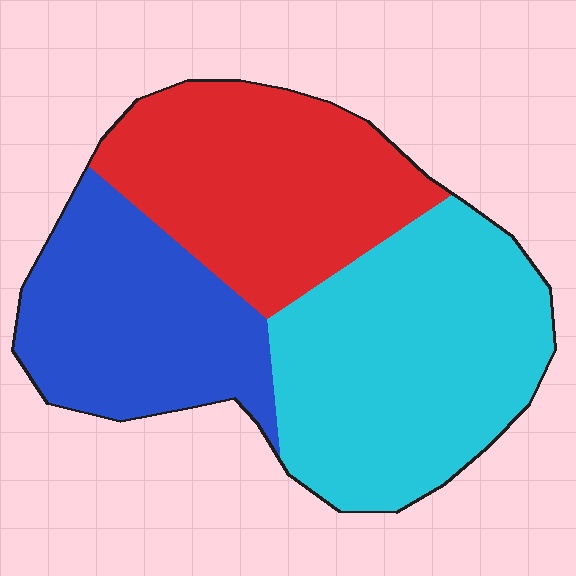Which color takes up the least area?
Blue, at roughly 30%.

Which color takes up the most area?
Cyan, at roughly 40%.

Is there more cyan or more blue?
Cyan.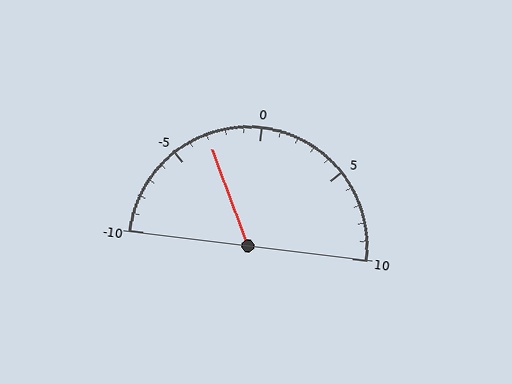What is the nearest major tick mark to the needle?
The nearest major tick mark is -5.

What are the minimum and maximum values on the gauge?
The gauge ranges from -10 to 10.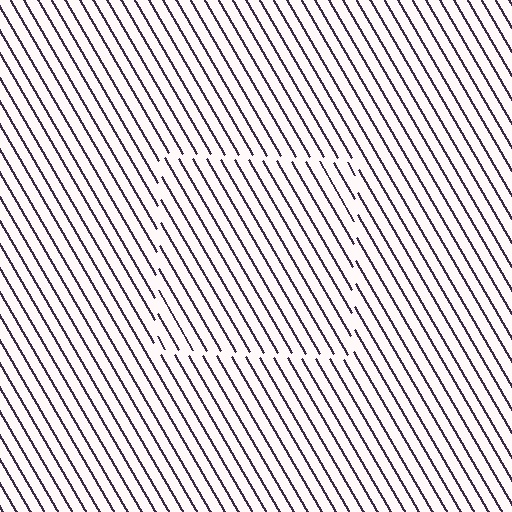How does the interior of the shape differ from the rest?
The interior of the shape contains the same grating, shifted by half a period — the contour is defined by the phase discontinuity where line-ends from the inner and outer gratings abut.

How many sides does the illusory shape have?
4 sides — the line-ends trace a square.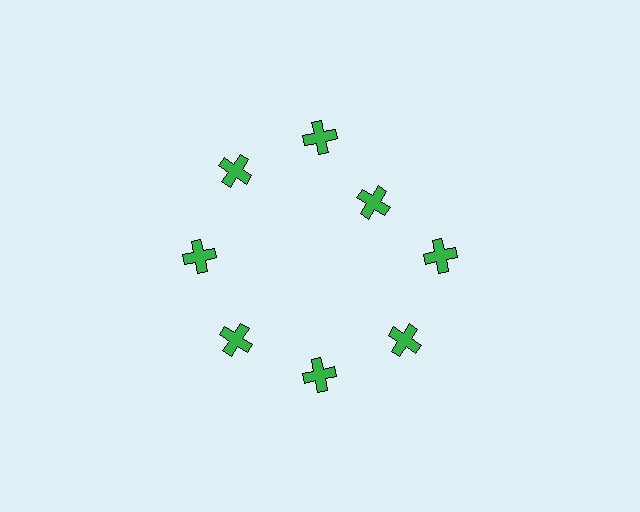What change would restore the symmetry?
The symmetry would be restored by moving it outward, back onto the ring so that all 8 crosses sit at equal angles and equal distance from the center.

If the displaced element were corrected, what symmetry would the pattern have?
It would have 8-fold rotational symmetry — the pattern would map onto itself every 45 degrees.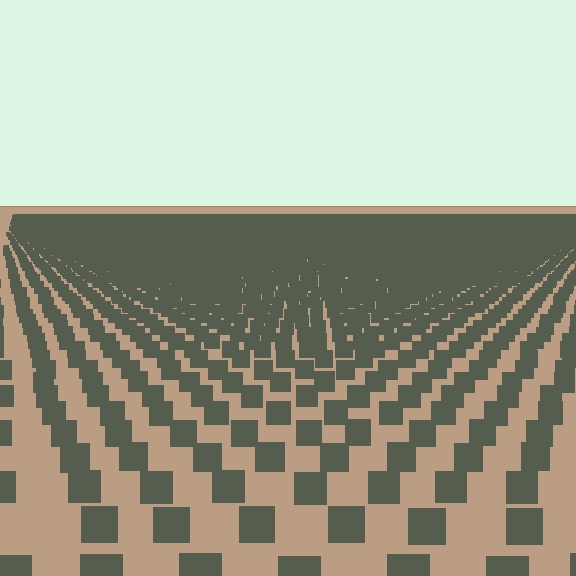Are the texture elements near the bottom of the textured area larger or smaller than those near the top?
Larger. Near the bottom, elements are closer to the viewer and appear at a bigger on-screen size.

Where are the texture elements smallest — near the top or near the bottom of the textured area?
Near the top.